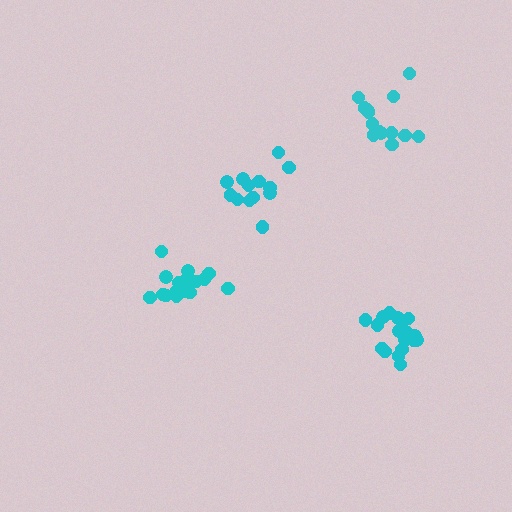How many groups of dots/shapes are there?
There are 4 groups.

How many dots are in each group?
Group 1: 14 dots, Group 2: 13 dots, Group 3: 17 dots, Group 4: 18 dots (62 total).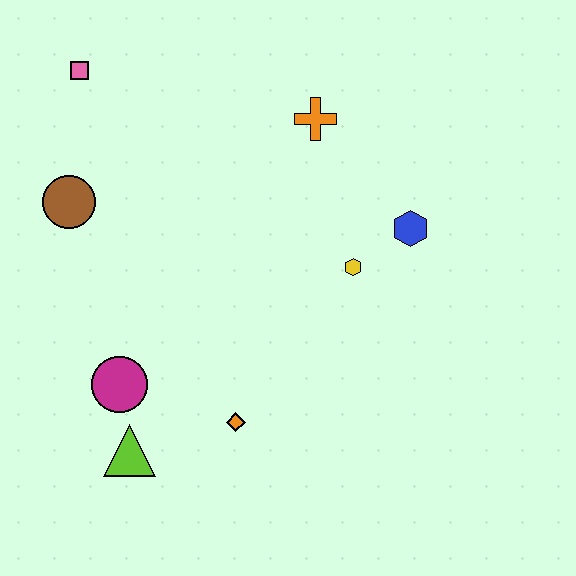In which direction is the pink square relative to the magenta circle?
The pink square is above the magenta circle.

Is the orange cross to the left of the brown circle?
No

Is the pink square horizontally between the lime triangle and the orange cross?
No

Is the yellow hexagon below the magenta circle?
No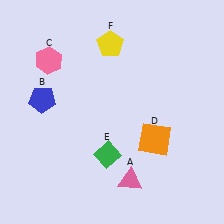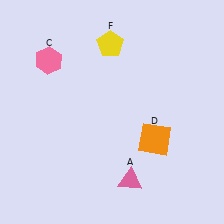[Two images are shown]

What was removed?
The green diamond (E), the blue pentagon (B) were removed in Image 2.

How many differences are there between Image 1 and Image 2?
There are 2 differences between the two images.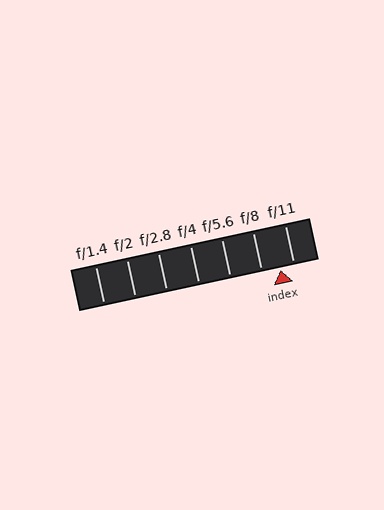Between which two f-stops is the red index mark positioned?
The index mark is between f/8 and f/11.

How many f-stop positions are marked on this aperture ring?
There are 7 f-stop positions marked.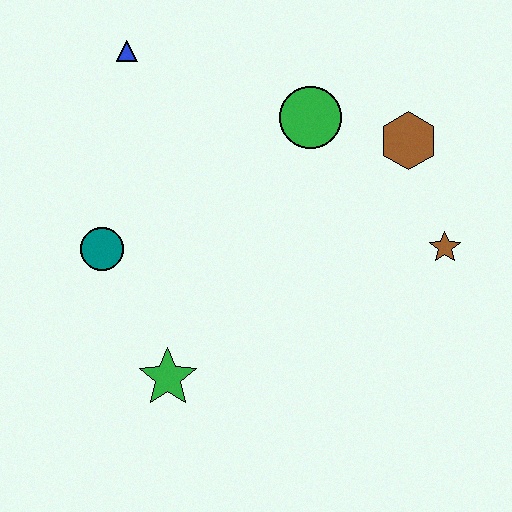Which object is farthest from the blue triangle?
The brown star is farthest from the blue triangle.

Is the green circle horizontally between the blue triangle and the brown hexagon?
Yes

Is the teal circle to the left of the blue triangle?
Yes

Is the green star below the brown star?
Yes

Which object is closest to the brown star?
The brown hexagon is closest to the brown star.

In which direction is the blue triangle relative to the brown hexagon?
The blue triangle is to the left of the brown hexagon.